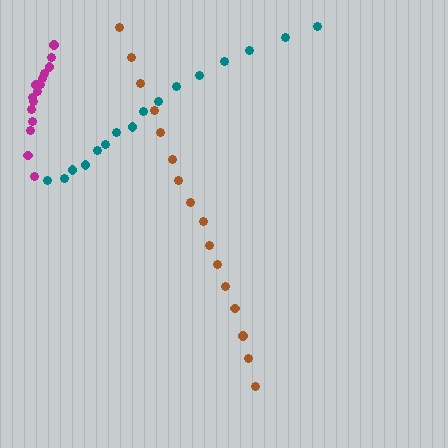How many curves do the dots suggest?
There are 3 distinct paths.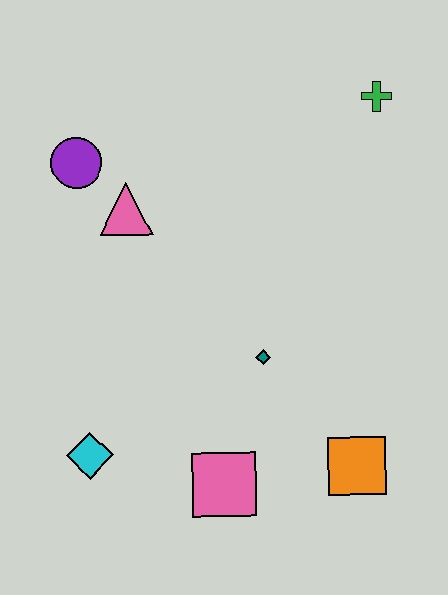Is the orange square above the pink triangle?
No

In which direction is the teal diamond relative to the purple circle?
The teal diamond is below the purple circle.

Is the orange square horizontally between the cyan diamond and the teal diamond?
No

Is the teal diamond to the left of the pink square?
No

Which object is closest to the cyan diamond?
The pink square is closest to the cyan diamond.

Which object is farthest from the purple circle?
The orange square is farthest from the purple circle.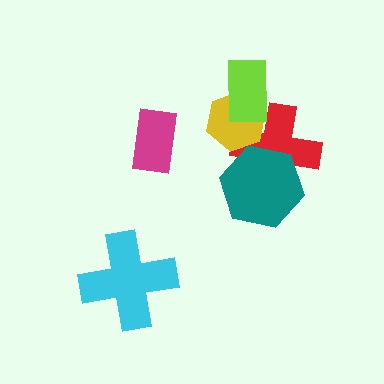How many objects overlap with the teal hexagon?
1 object overlaps with the teal hexagon.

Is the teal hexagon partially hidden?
No, no other shape covers it.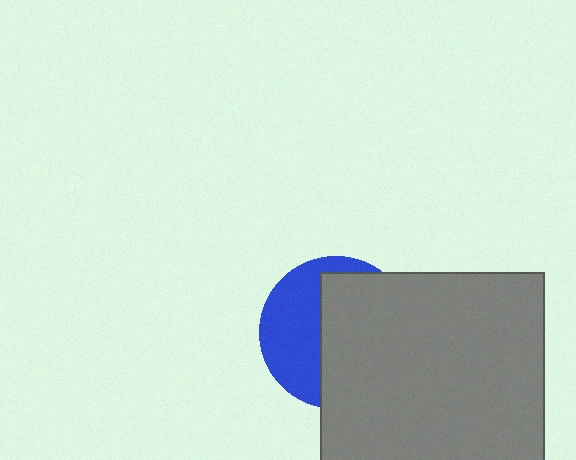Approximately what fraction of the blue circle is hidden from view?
Roughly 60% of the blue circle is hidden behind the gray rectangle.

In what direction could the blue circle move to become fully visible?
The blue circle could move left. That would shift it out from behind the gray rectangle entirely.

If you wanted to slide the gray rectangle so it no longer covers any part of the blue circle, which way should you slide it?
Slide it right — that is the most direct way to separate the two shapes.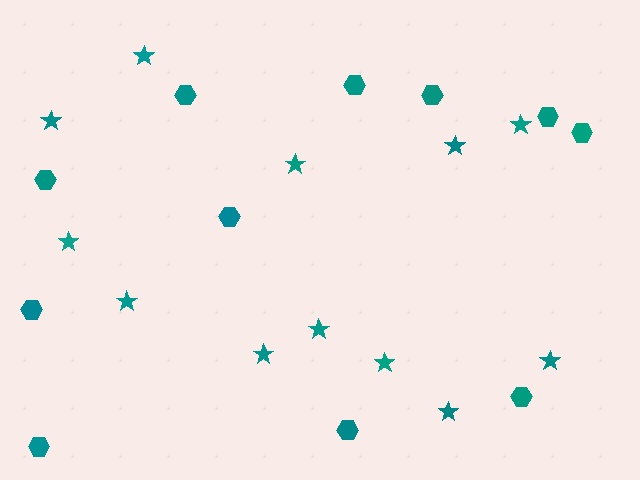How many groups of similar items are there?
There are 2 groups: one group of stars (12) and one group of hexagons (11).